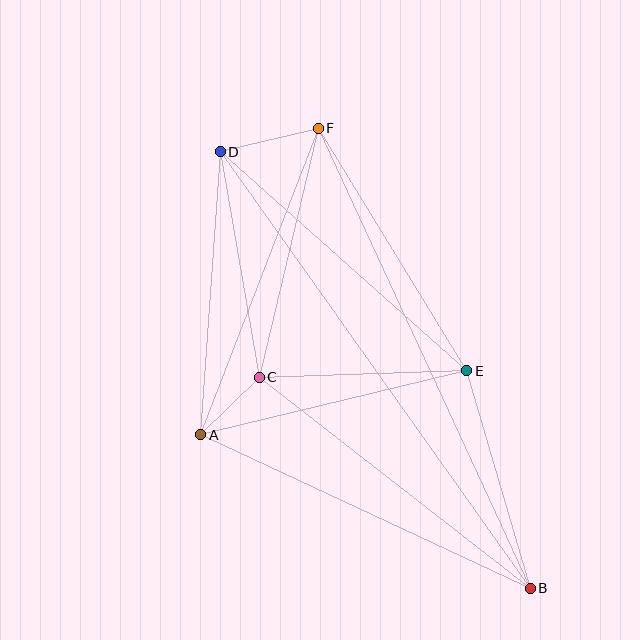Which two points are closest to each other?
Points A and C are closest to each other.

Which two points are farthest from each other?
Points B and D are farthest from each other.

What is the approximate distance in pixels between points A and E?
The distance between A and E is approximately 274 pixels.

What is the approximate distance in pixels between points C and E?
The distance between C and E is approximately 207 pixels.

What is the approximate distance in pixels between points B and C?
The distance between B and C is approximately 344 pixels.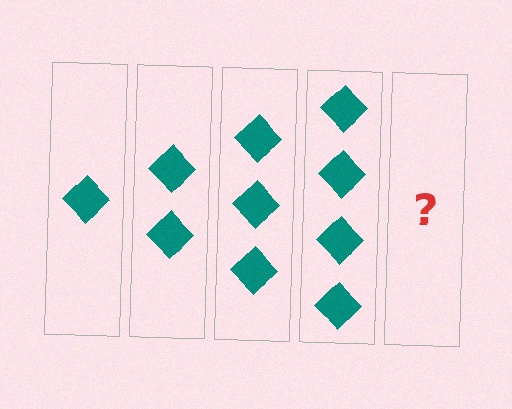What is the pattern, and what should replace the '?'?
The pattern is that each step adds one more diamond. The '?' should be 5 diamonds.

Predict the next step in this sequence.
The next step is 5 diamonds.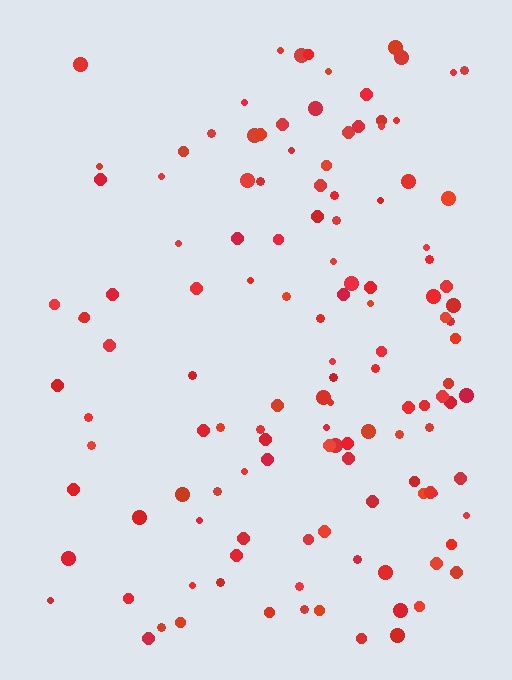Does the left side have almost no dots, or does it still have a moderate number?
Still a moderate number, just noticeably fewer than the right.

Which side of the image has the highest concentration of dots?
The right.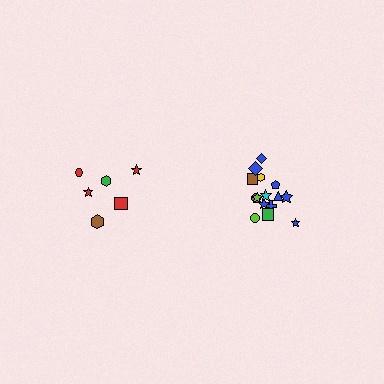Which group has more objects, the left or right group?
The right group.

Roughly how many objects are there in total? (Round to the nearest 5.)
Roughly 20 objects in total.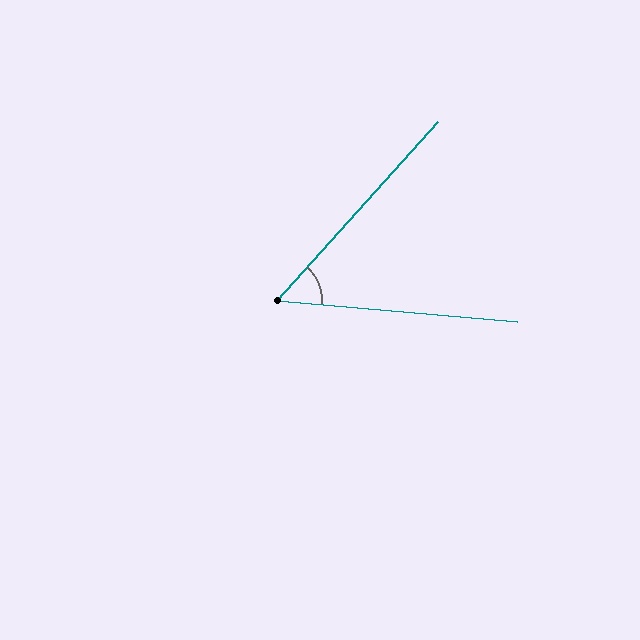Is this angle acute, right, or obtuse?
It is acute.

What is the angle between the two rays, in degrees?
Approximately 53 degrees.